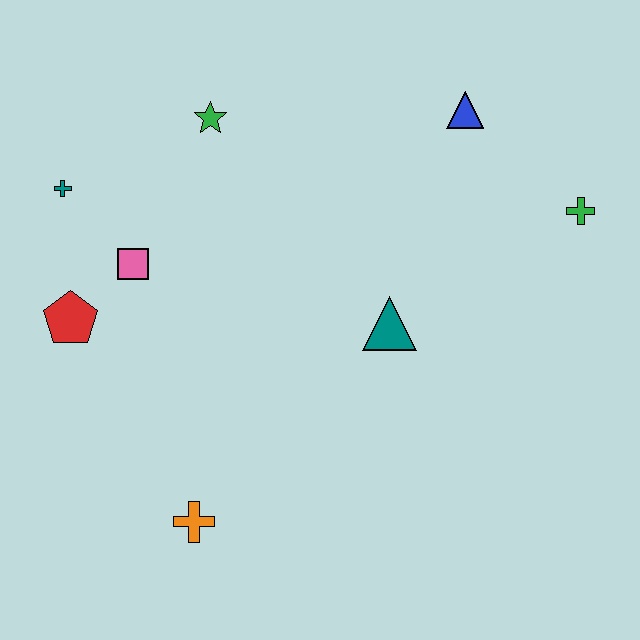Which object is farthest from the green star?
The orange cross is farthest from the green star.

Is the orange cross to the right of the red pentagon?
Yes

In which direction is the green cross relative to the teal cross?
The green cross is to the right of the teal cross.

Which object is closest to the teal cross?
The pink square is closest to the teal cross.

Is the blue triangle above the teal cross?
Yes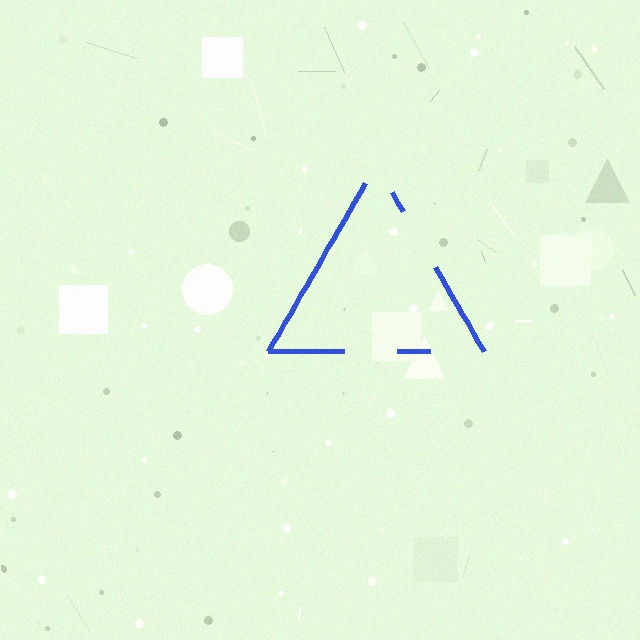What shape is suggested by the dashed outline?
The dashed outline suggests a triangle.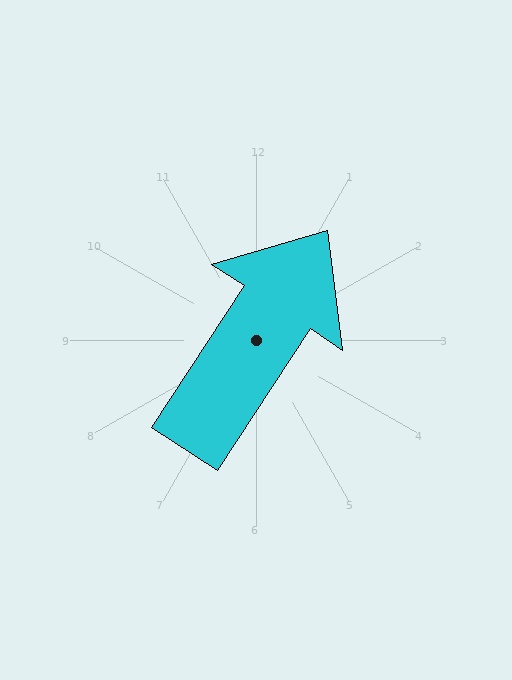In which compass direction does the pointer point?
Northeast.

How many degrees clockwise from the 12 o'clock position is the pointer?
Approximately 33 degrees.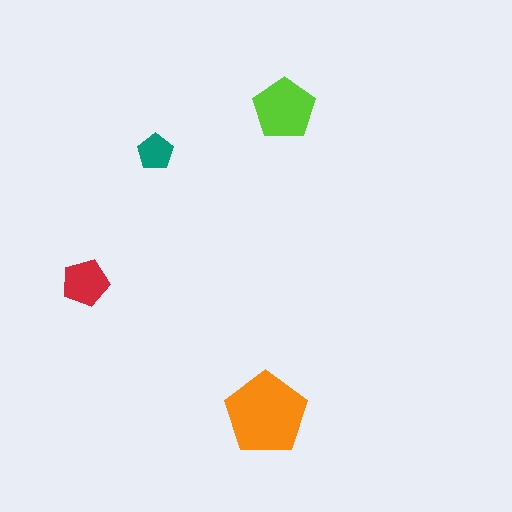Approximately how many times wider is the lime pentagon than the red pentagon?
About 1.5 times wider.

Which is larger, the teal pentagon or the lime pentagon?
The lime one.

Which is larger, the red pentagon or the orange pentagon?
The orange one.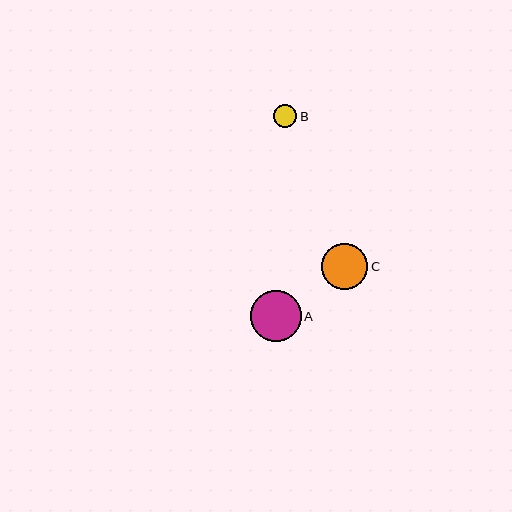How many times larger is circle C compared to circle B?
Circle C is approximately 2.0 times the size of circle B.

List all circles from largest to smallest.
From largest to smallest: A, C, B.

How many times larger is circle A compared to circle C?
Circle A is approximately 1.1 times the size of circle C.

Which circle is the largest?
Circle A is the largest with a size of approximately 51 pixels.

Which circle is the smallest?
Circle B is the smallest with a size of approximately 24 pixels.